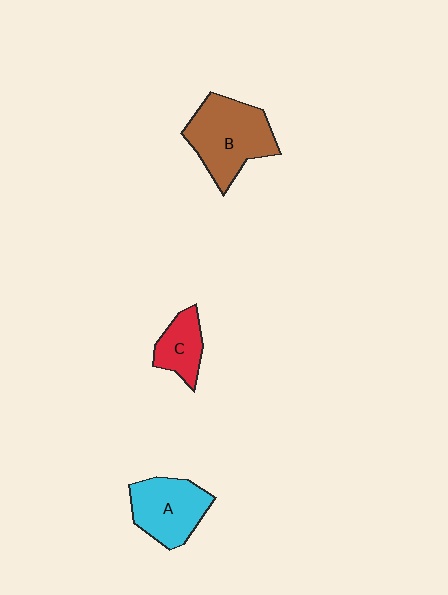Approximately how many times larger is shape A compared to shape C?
Approximately 1.6 times.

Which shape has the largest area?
Shape B (brown).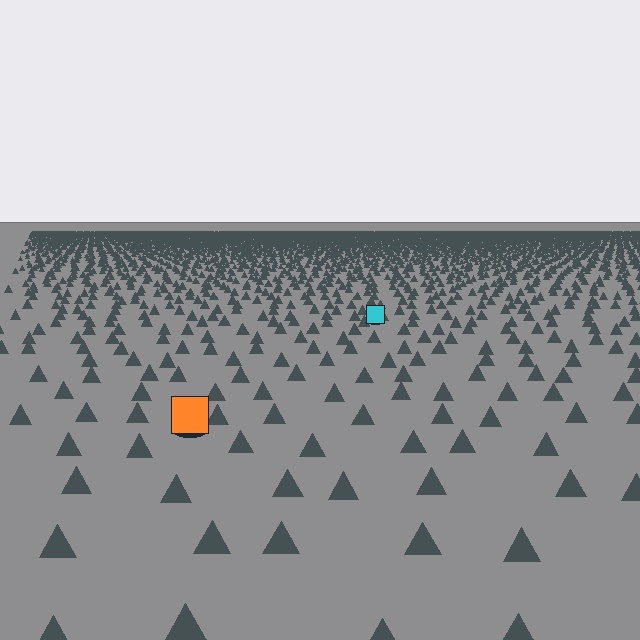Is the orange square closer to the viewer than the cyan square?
Yes. The orange square is closer — you can tell from the texture gradient: the ground texture is coarser near it.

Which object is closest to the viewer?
The orange square is closest. The texture marks near it are larger and more spread out.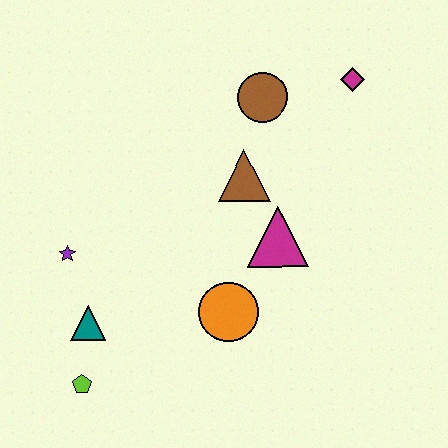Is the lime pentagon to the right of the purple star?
Yes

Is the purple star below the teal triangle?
No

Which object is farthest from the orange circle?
The magenta diamond is farthest from the orange circle.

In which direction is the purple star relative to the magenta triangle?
The purple star is to the left of the magenta triangle.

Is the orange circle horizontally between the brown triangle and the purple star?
Yes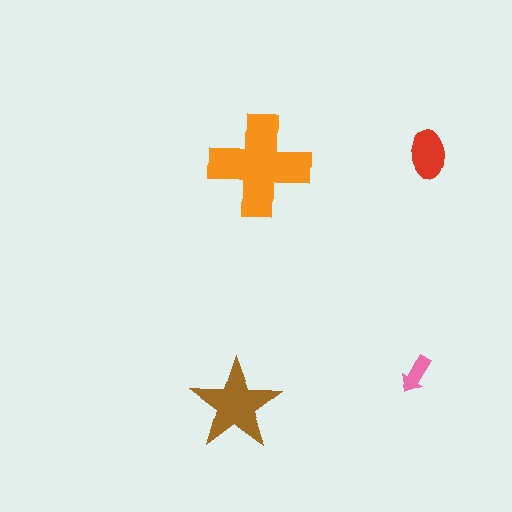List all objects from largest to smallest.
The orange cross, the brown star, the red ellipse, the pink arrow.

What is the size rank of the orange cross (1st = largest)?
1st.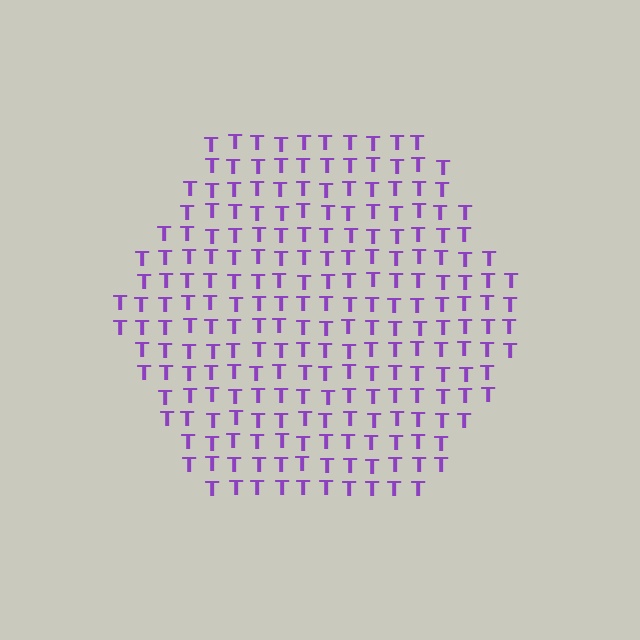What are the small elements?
The small elements are letter T's.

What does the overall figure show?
The overall figure shows a hexagon.